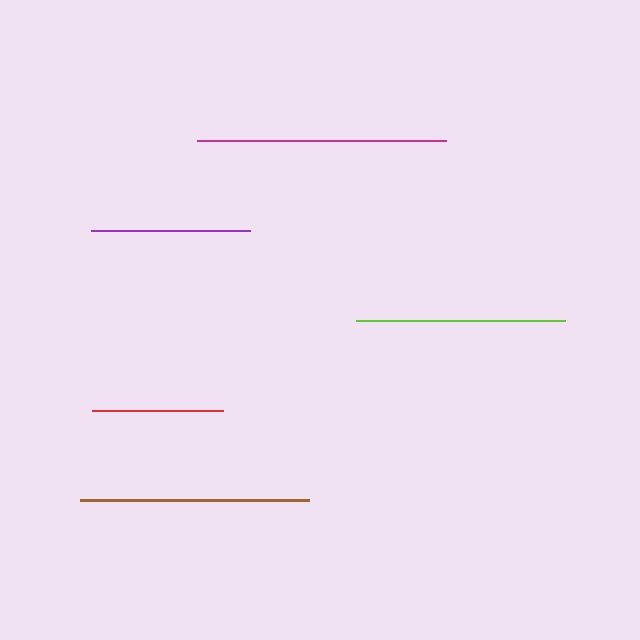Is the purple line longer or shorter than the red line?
The purple line is longer than the red line.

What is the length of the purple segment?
The purple segment is approximately 159 pixels long.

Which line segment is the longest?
The magenta line is the longest at approximately 249 pixels.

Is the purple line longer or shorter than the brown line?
The brown line is longer than the purple line.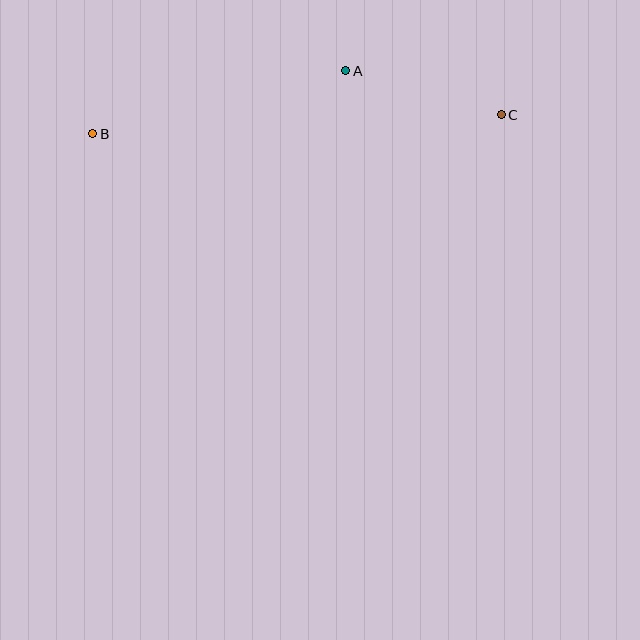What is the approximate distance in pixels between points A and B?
The distance between A and B is approximately 261 pixels.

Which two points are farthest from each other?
Points B and C are farthest from each other.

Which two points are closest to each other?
Points A and C are closest to each other.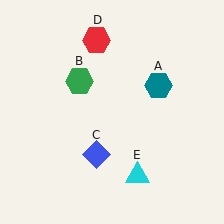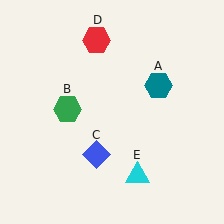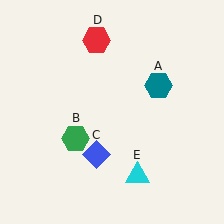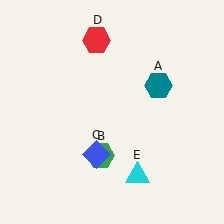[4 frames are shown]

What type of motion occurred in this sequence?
The green hexagon (object B) rotated counterclockwise around the center of the scene.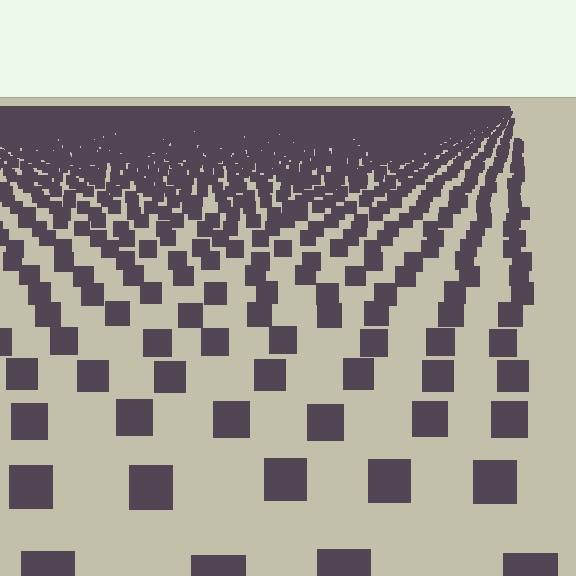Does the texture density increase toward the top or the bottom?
Density increases toward the top.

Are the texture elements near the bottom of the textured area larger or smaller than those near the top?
Larger. Near the bottom, elements are closer to the viewer and appear at a bigger on-screen size.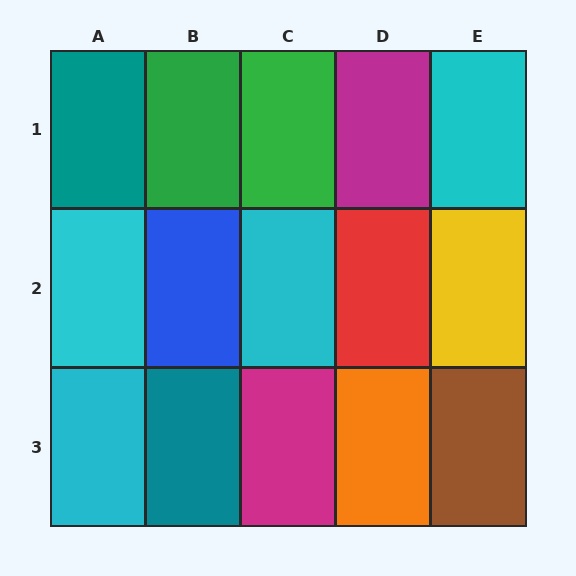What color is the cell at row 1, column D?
Magenta.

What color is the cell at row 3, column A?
Cyan.